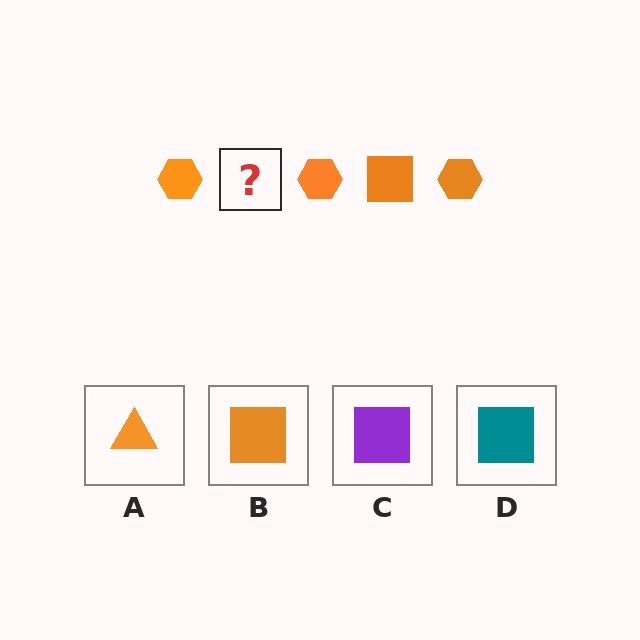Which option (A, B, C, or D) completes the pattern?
B.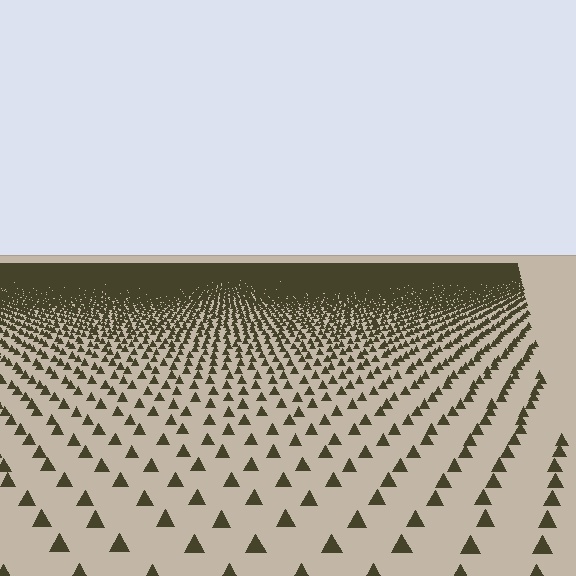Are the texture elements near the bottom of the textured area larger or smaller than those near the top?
Larger. Near the bottom, elements are closer to the viewer and appear at a bigger on-screen size.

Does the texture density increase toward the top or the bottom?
Density increases toward the top.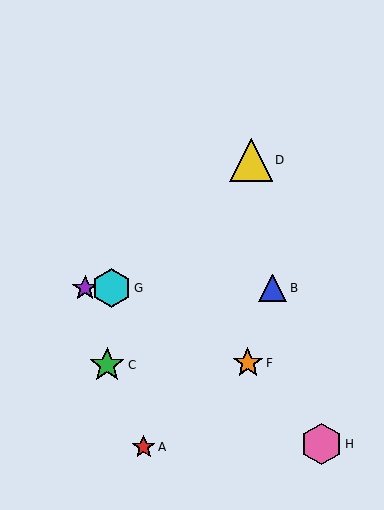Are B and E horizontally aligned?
Yes, both are at y≈288.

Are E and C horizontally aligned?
No, E is at y≈288 and C is at y≈365.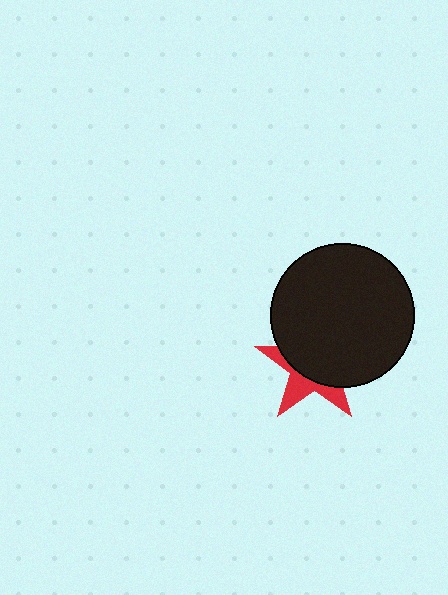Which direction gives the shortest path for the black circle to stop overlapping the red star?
Moving up gives the shortest separation.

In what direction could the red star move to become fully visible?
The red star could move down. That would shift it out from behind the black circle entirely.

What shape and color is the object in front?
The object in front is a black circle.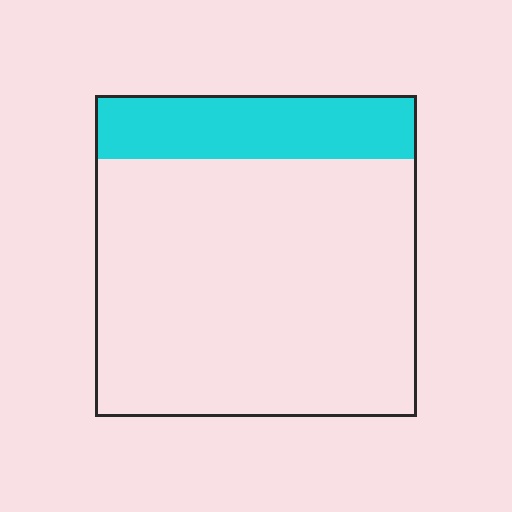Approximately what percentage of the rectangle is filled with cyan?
Approximately 20%.